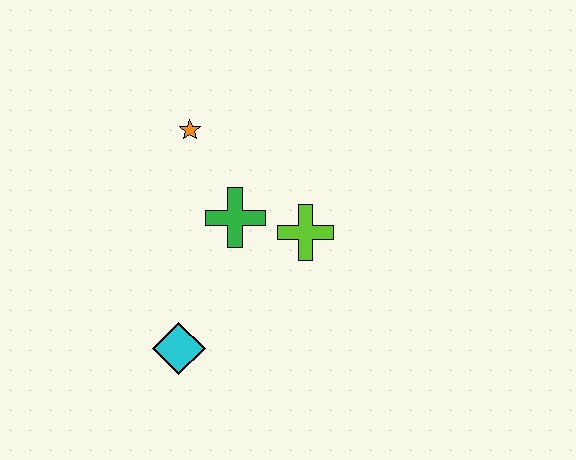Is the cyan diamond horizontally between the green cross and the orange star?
No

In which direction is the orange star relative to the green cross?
The orange star is above the green cross.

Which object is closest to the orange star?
The green cross is closest to the orange star.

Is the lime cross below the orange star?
Yes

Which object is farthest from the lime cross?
The cyan diamond is farthest from the lime cross.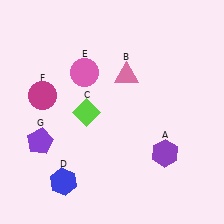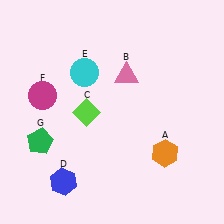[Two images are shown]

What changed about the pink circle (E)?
In Image 1, E is pink. In Image 2, it changed to cyan.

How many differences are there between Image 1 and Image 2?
There are 3 differences between the two images.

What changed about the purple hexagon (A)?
In Image 1, A is purple. In Image 2, it changed to orange.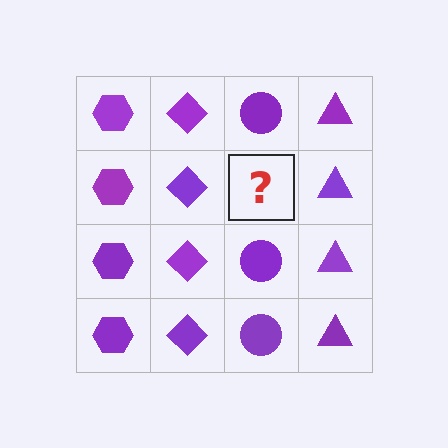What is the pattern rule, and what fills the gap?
The rule is that each column has a consistent shape. The gap should be filled with a purple circle.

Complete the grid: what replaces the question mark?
The question mark should be replaced with a purple circle.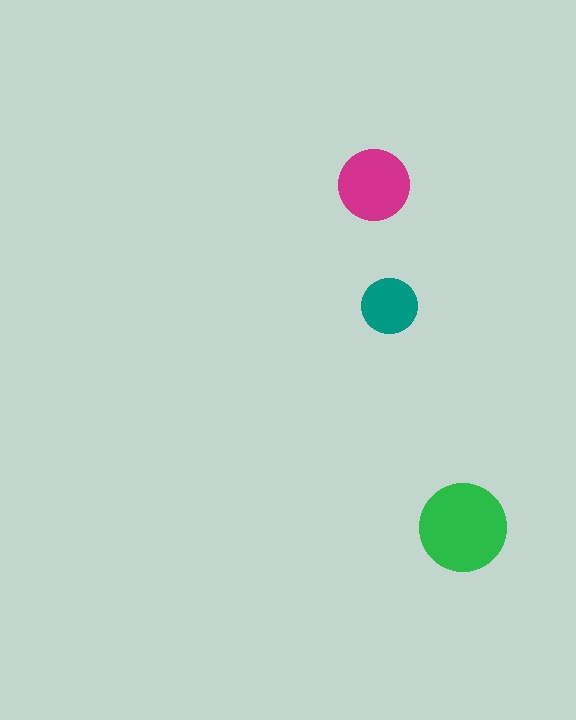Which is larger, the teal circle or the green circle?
The green one.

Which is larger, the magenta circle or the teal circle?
The magenta one.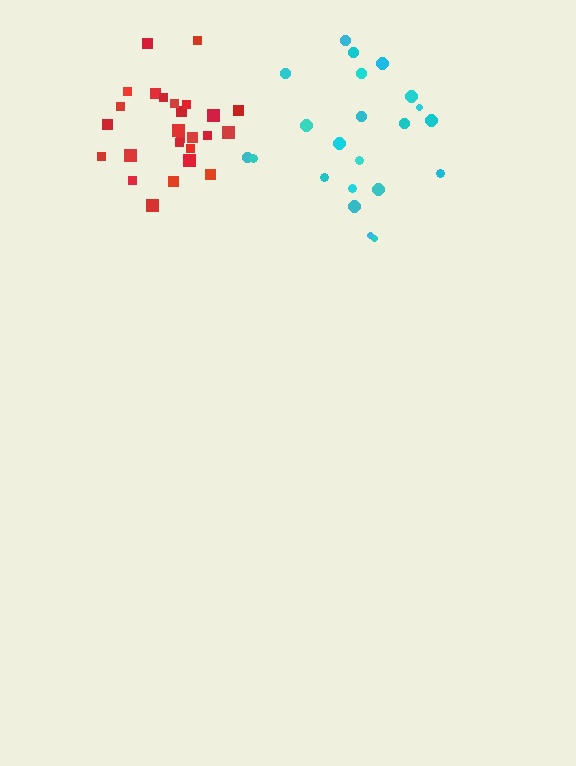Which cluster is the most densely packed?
Red.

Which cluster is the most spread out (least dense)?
Cyan.